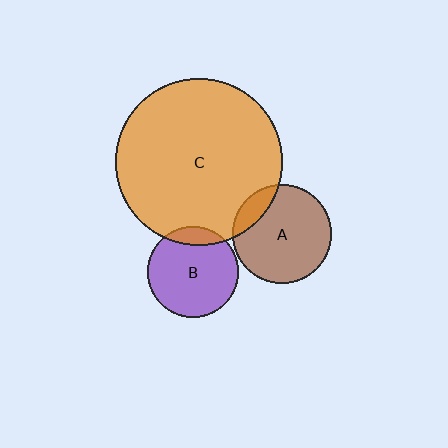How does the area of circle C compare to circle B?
Approximately 3.4 times.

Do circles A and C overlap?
Yes.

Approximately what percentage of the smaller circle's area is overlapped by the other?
Approximately 15%.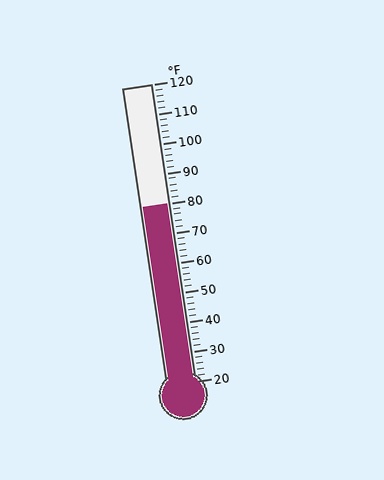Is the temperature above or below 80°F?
The temperature is at 80°F.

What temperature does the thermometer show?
The thermometer shows approximately 80°F.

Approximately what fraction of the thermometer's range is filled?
The thermometer is filled to approximately 60% of its range.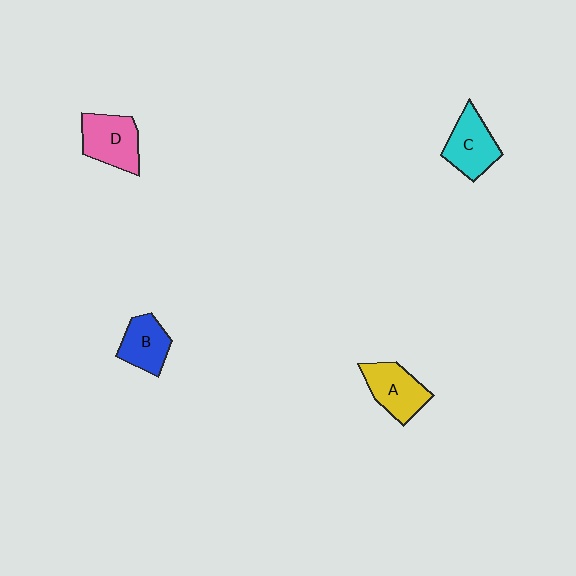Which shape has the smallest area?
Shape B (blue).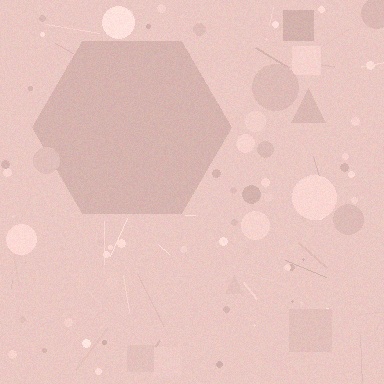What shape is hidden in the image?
A hexagon is hidden in the image.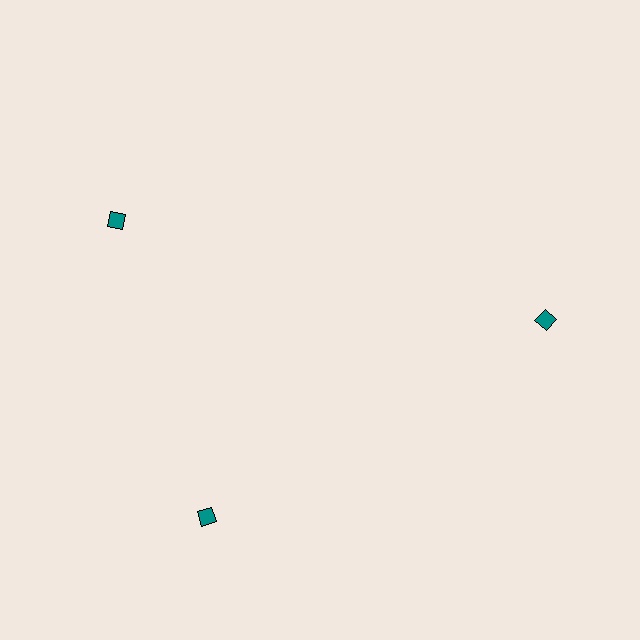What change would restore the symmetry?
The symmetry would be restored by rotating it back into even spacing with its neighbors so that all 3 diamonds sit at equal angles and equal distance from the center.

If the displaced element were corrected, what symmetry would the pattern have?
It would have 3-fold rotational symmetry — the pattern would map onto itself every 120 degrees.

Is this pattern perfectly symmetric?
No. The 3 teal diamonds are arranged in a ring, but one element near the 11 o'clock position is rotated out of alignment along the ring, breaking the 3-fold rotational symmetry.